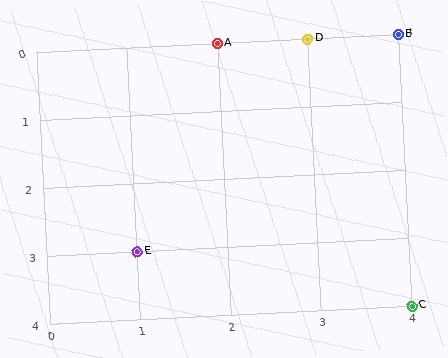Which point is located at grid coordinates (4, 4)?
Point C is at (4, 4).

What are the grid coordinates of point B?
Point B is at grid coordinates (4, 0).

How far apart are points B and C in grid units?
Points B and C are 4 rows apart.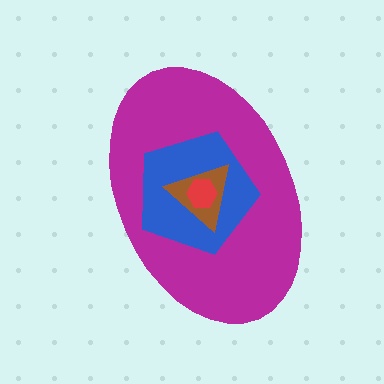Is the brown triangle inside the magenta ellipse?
Yes.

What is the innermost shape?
The red hexagon.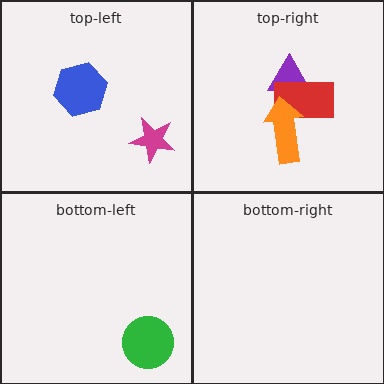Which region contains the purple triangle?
The top-right region.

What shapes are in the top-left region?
The blue hexagon, the magenta star.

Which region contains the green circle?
The bottom-left region.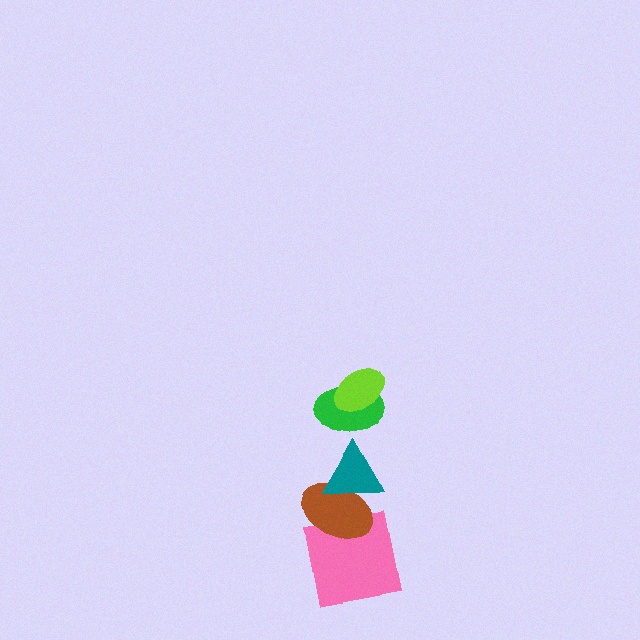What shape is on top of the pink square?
The brown ellipse is on top of the pink square.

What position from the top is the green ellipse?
The green ellipse is 2nd from the top.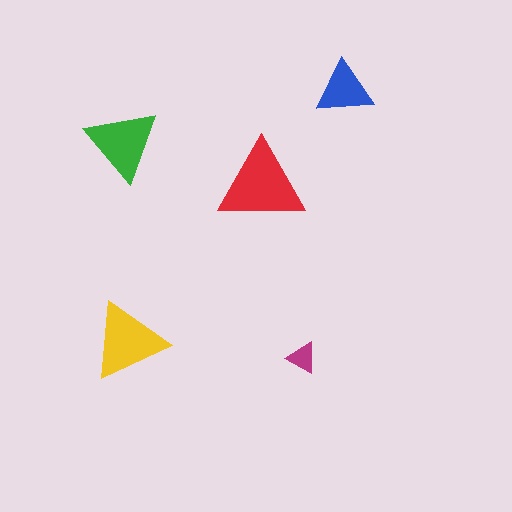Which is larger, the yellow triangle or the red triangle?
The red one.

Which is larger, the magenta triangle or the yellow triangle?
The yellow one.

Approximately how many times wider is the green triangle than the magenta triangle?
About 2.5 times wider.